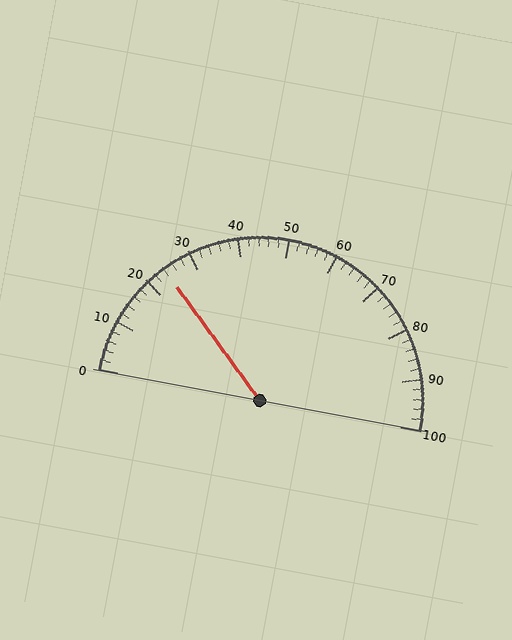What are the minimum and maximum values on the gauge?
The gauge ranges from 0 to 100.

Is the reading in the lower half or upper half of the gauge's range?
The reading is in the lower half of the range (0 to 100).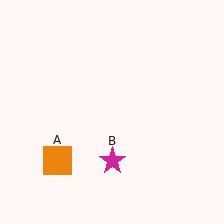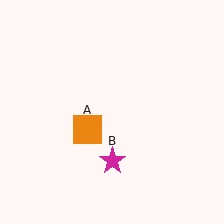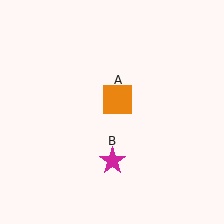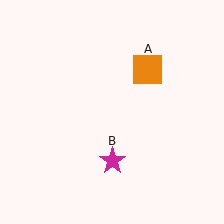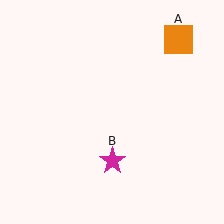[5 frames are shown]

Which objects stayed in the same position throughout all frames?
Magenta star (object B) remained stationary.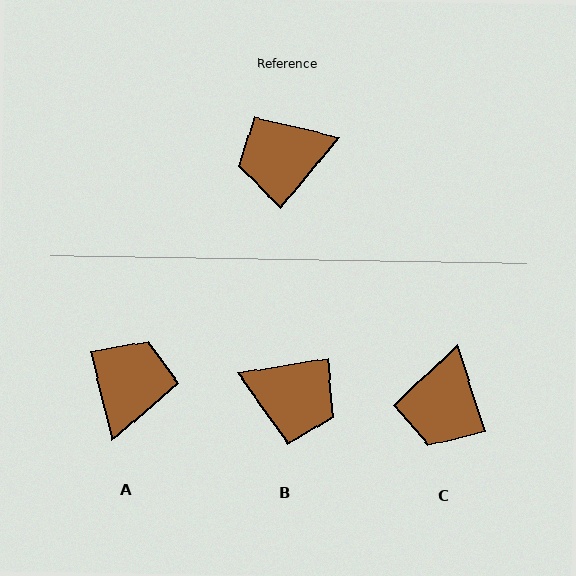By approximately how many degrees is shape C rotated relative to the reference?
Approximately 57 degrees counter-clockwise.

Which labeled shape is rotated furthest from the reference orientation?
B, about 139 degrees away.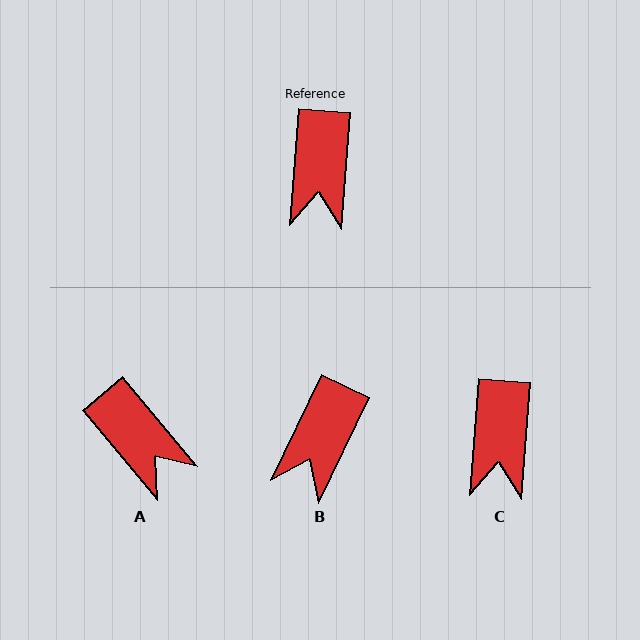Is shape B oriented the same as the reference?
No, it is off by about 21 degrees.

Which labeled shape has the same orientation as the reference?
C.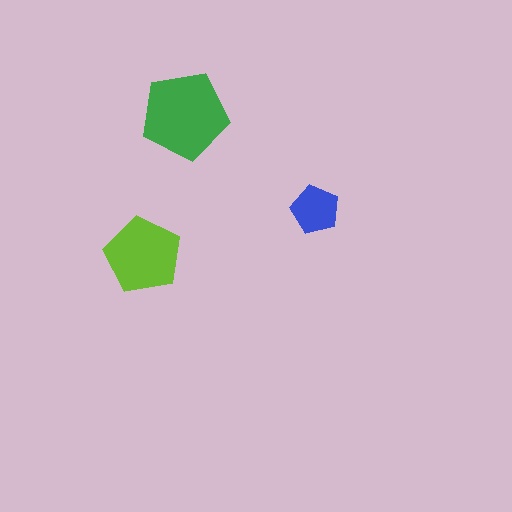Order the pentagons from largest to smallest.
the green one, the lime one, the blue one.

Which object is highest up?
The green pentagon is topmost.